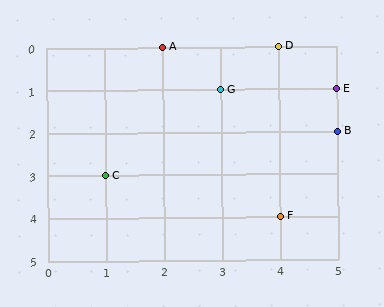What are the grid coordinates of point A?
Point A is at grid coordinates (2, 0).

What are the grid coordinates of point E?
Point E is at grid coordinates (5, 1).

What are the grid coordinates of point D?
Point D is at grid coordinates (4, 0).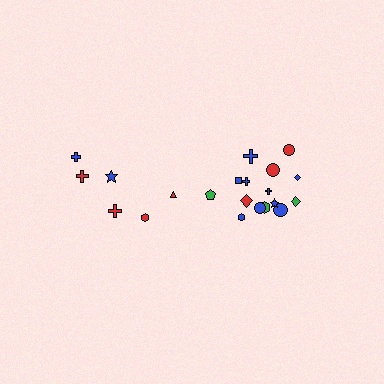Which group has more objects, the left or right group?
The right group.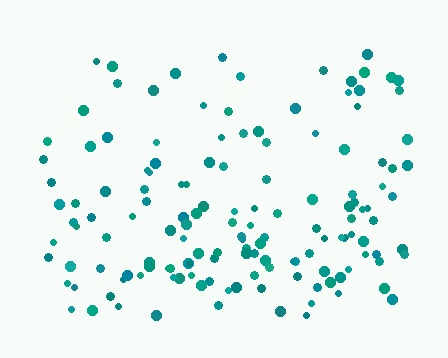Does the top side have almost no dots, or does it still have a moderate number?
Still a moderate number, just noticeably fewer than the bottom.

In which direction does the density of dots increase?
From top to bottom, with the bottom side densest.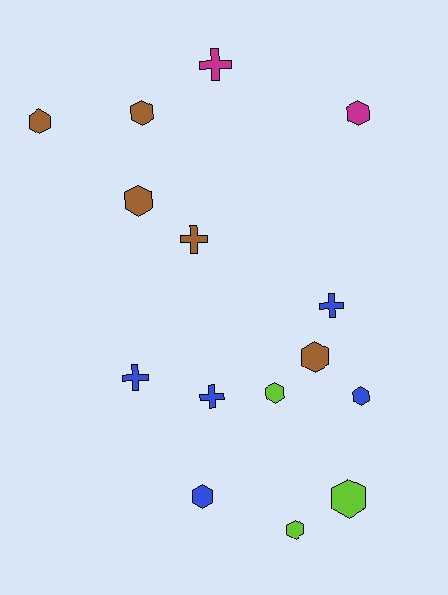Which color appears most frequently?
Brown, with 5 objects.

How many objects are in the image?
There are 15 objects.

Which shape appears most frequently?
Hexagon, with 10 objects.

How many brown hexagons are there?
There are 4 brown hexagons.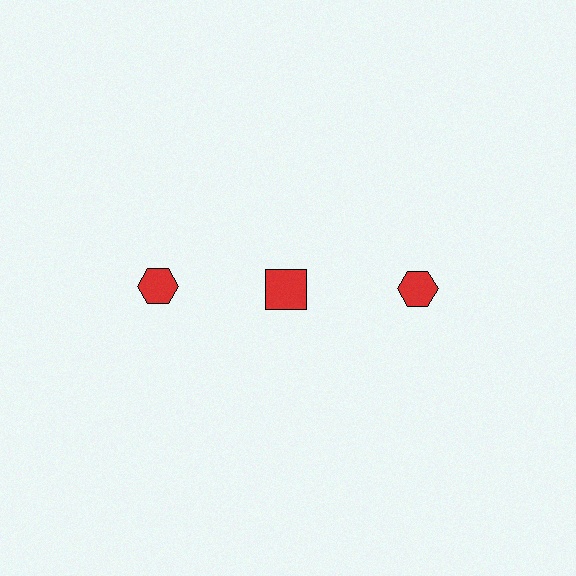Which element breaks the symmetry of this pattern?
The red square in the top row, second from left column breaks the symmetry. All other shapes are red hexagons.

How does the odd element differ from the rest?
It has a different shape: square instead of hexagon.